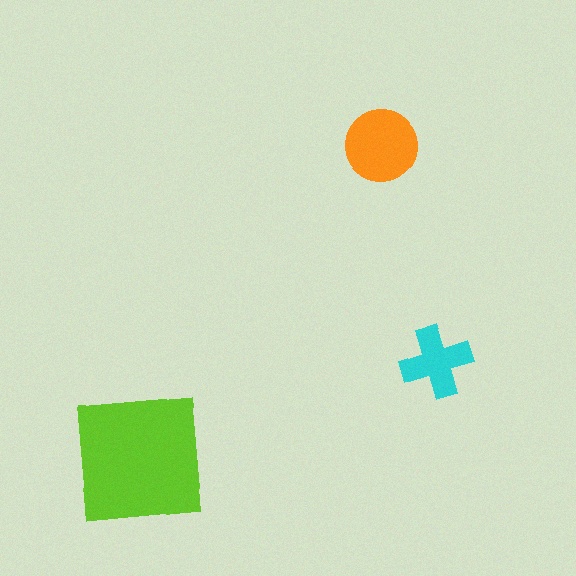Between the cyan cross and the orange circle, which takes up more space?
The orange circle.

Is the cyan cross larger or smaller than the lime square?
Smaller.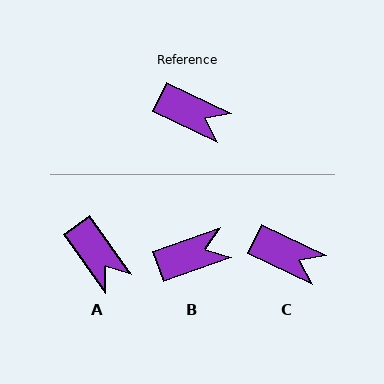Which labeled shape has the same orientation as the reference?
C.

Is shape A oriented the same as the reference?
No, it is off by about 29 degrees.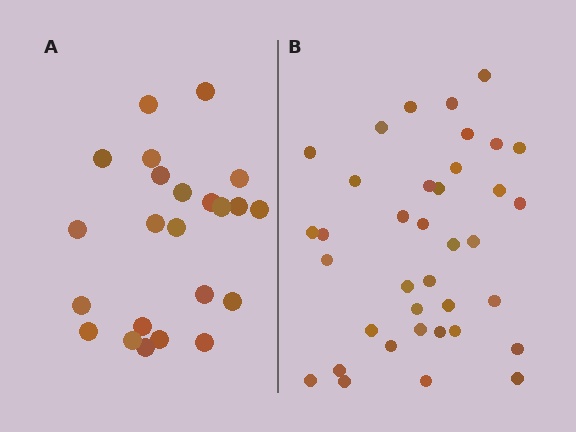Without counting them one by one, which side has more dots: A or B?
Region B (the right region) has more dots.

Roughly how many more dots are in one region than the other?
Region B has approximately 15 more dots than region A.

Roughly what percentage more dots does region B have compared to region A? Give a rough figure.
About 60% more.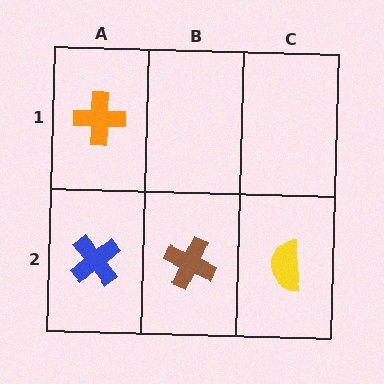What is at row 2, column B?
A brown cross.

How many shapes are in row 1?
1 shape.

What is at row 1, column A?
An orange cross.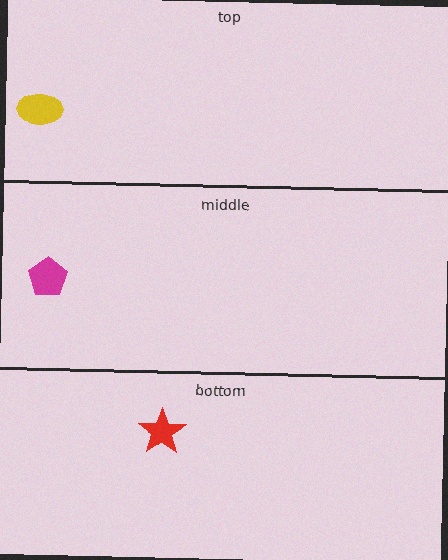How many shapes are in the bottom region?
1.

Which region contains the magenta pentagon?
The middle region.